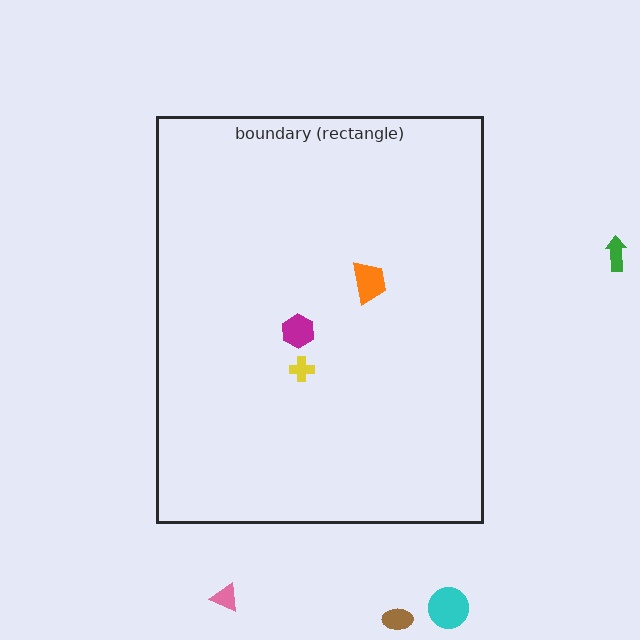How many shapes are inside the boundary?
3 inside, 4 outside.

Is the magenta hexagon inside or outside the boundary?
Inside.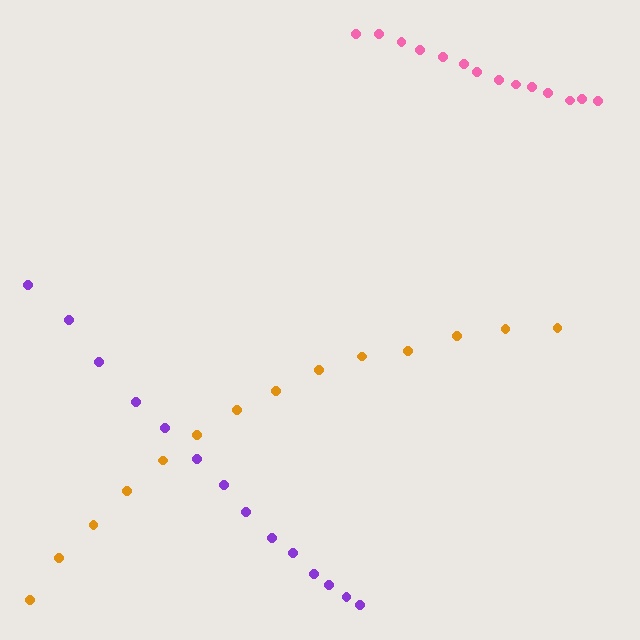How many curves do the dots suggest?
There are 3 distinct paths.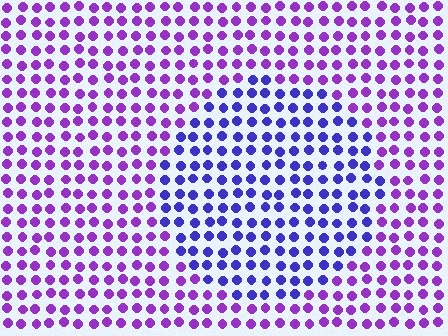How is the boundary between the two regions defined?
The boundary is defined purely by a slight shift in hue (about 37 degrees). Spacing, size, and orientation are identical on both sides.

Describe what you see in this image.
The image is filled with small purple elements in a uniform arrangement. A circle-shaped region is visible where the elements are tinted to a slightly different hue, forming a subtle color boundary.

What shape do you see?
I see a circle.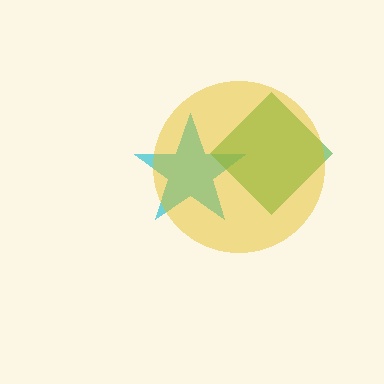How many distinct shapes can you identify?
There are 3 distinct shapes: a cyan star, a green diamond, a yellow circle.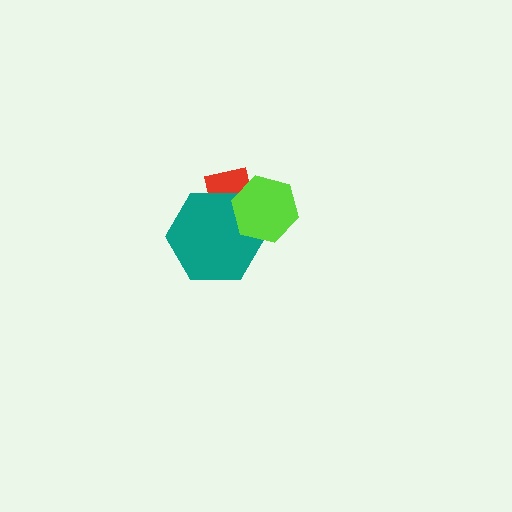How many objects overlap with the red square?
2 objects overlap with the red square.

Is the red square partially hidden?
Yes, it is partially covered by another shape.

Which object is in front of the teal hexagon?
The lime hexagon is in front of the teal hexagon.